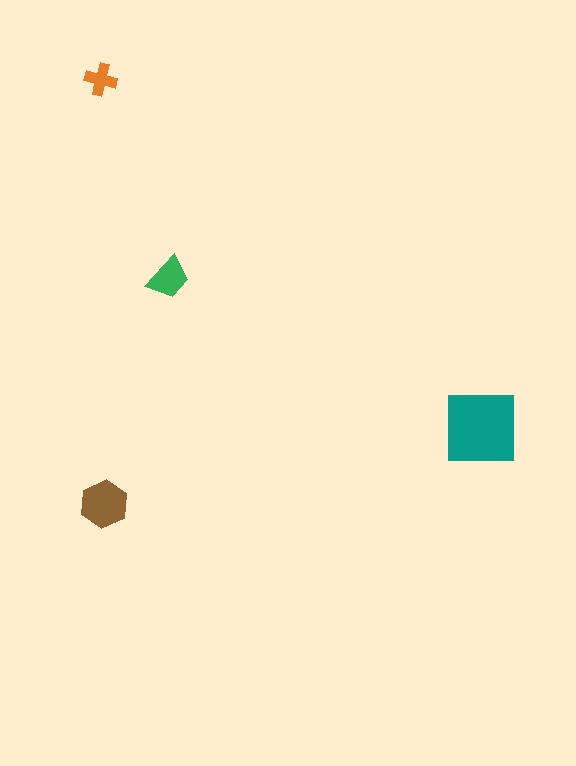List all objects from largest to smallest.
The teal square, the brown hexagon, the green trapezoid, the orange cross.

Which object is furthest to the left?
The orange cross is leftmost.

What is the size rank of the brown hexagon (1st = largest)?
2nd.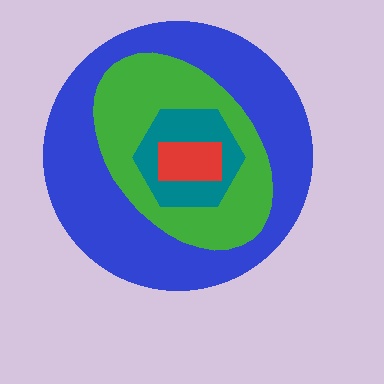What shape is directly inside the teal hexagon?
The red rectangle.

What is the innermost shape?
The red rectangle.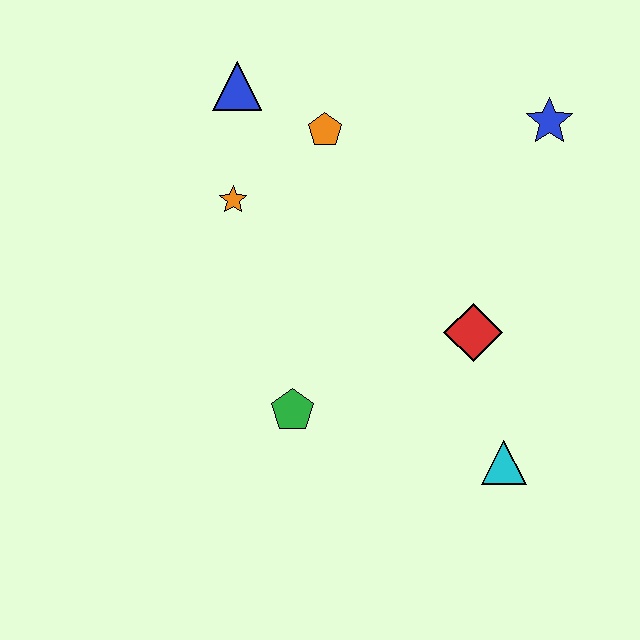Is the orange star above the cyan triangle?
Yes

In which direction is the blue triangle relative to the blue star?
The blue triangle is to the left of the blue star.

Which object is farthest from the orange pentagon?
The cyan triangle is farthest from the orange pentagon.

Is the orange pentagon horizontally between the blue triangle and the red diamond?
Yes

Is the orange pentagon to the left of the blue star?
Yes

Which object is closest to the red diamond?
The cyan triangle is closest to the red diamond.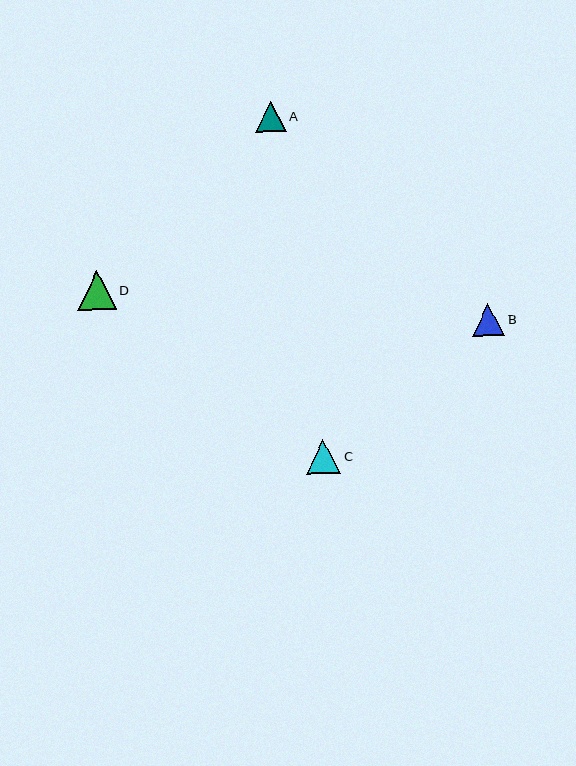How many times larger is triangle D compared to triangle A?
Triangle D is approximately 1.3 times the size of triangle A.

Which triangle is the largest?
Triangle D is the largest with a size of approximately 39 pixels.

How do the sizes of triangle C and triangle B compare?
Triangle C and triangle B are approximately the same size.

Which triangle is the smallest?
Triangle A is the smallest with a size of approximately 31 pixels.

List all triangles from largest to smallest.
From largest to smallest: D, C, B, A.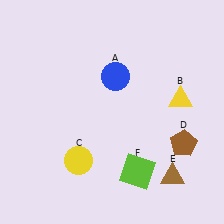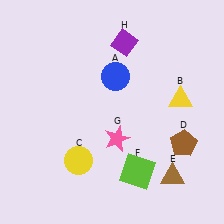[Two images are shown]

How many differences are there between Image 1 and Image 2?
There are 2 differences between the two images.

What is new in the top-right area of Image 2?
A purple diamond (H) was added in the top-right area of Image 2.